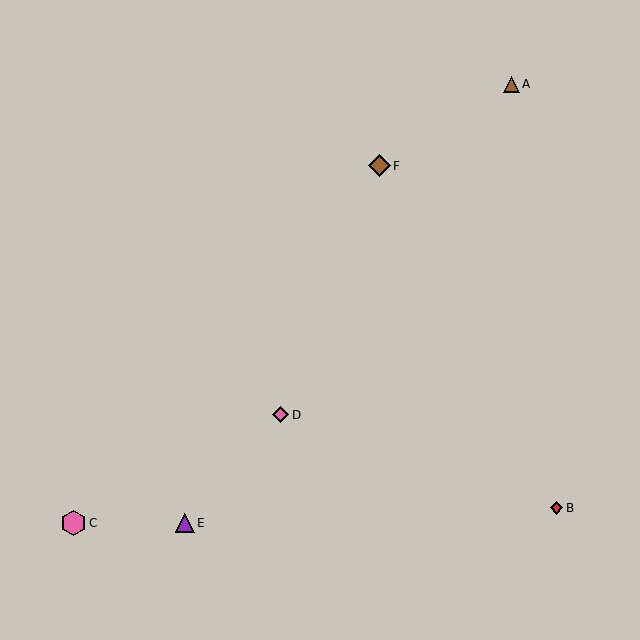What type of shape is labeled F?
Shape F is a brown diamond.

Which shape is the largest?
The pink hexagon (labeled C) is the largest.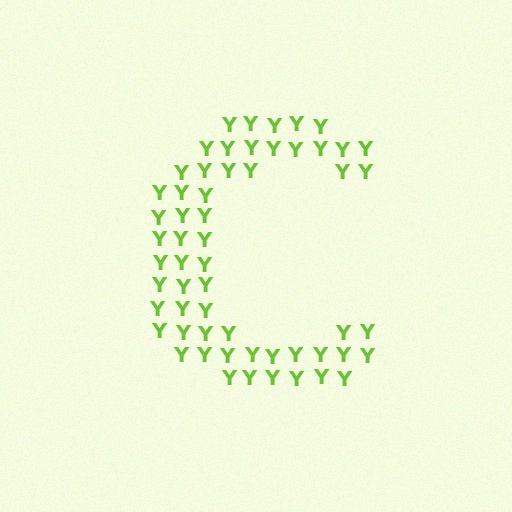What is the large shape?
The large shape is the letter C.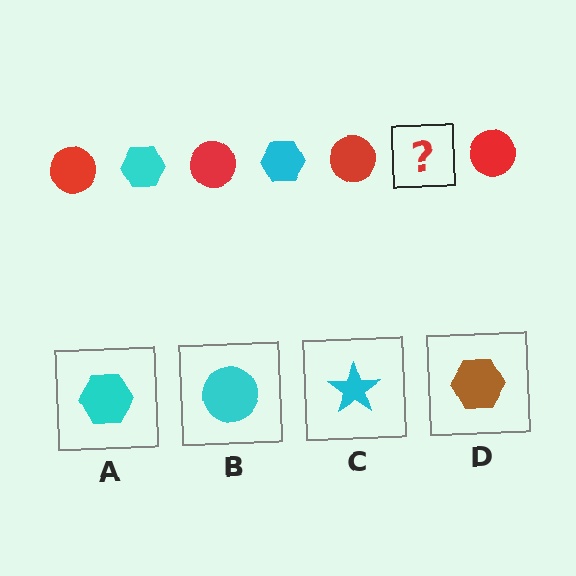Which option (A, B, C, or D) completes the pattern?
A.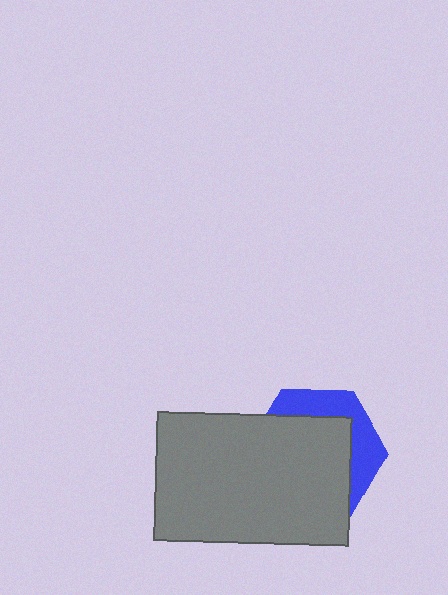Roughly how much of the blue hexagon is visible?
A small part of it is visible (roughly 33%).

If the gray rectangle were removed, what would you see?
You would see the complete blue hexagon.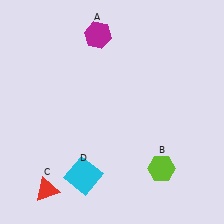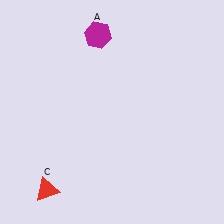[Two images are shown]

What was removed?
The lime hexagon (B), the cyan square (D) were removed in Image 2.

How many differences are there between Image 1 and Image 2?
There are 2 differences between the two images.